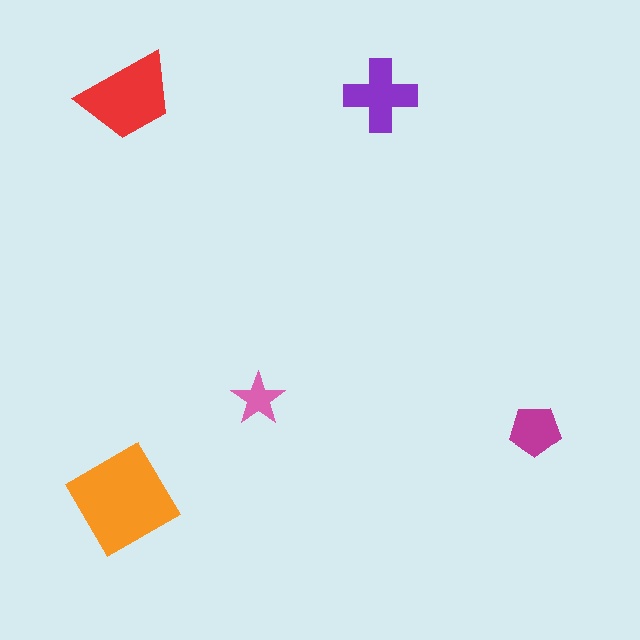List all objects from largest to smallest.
The orange diamond, the red trapezoid, the purple cross, the magenta pentagon, the pink star.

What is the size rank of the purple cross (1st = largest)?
3rd.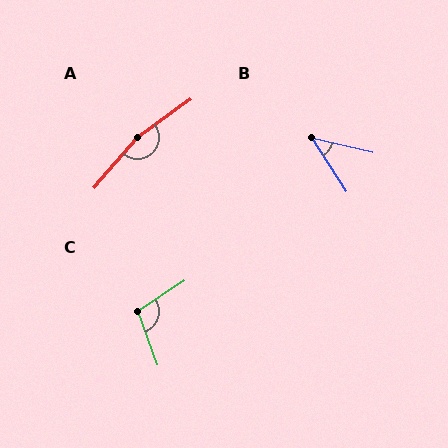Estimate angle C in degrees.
Approximately 103 degrees.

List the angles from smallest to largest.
B (44°), C (103°), A (167°).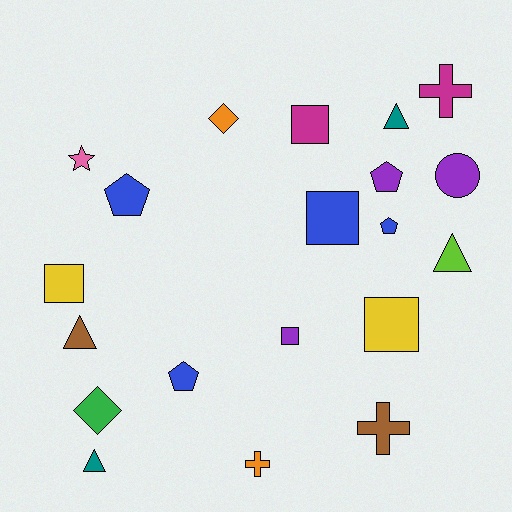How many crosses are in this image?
There are 3 crosses.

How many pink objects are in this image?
There is 1 pink object.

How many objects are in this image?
There are 20 objects.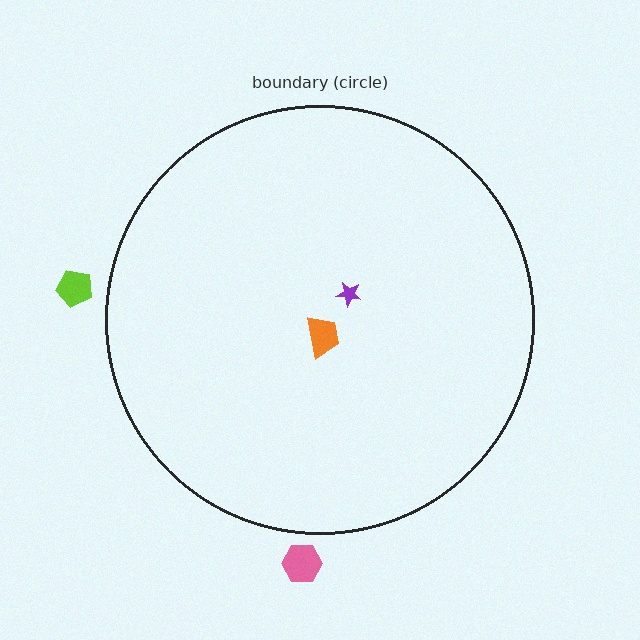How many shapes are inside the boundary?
2 inside, 2 outside.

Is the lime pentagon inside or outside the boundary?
Outside.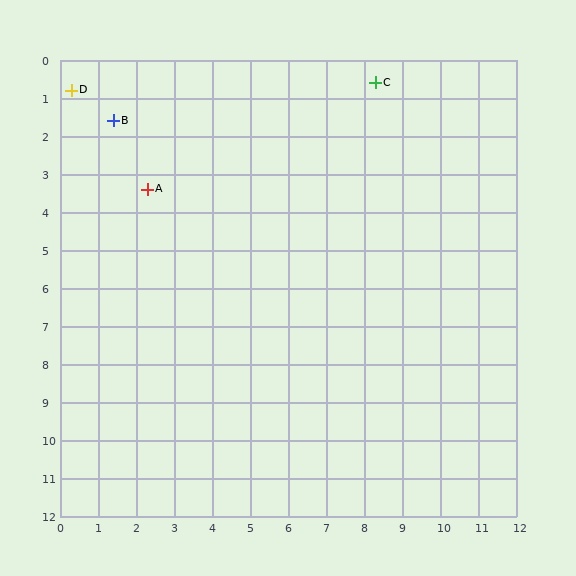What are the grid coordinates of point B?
Point B is at approximately (1.4, 1.6).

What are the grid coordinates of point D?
Point D is at approximately (0.3, 0.8).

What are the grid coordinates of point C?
Point C is at approximately (8.3, 0.6).